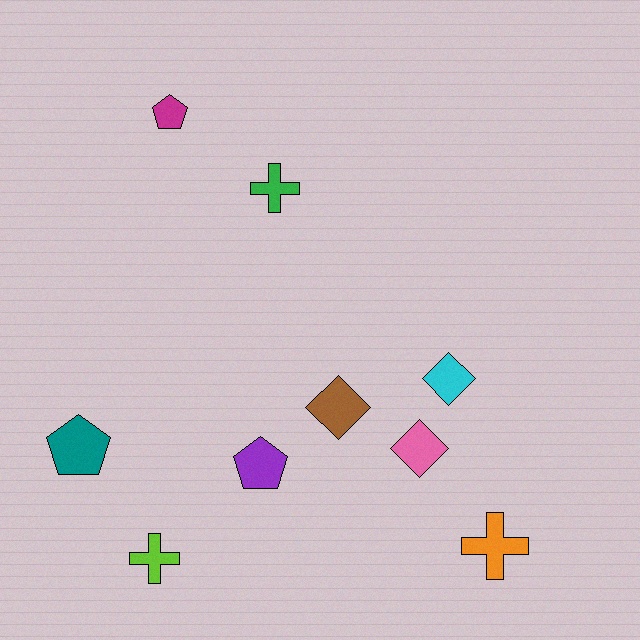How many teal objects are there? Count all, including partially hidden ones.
There is 1 teal object.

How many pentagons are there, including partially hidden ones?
There are 3 pentagons.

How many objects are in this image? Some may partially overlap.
There are 9 objects.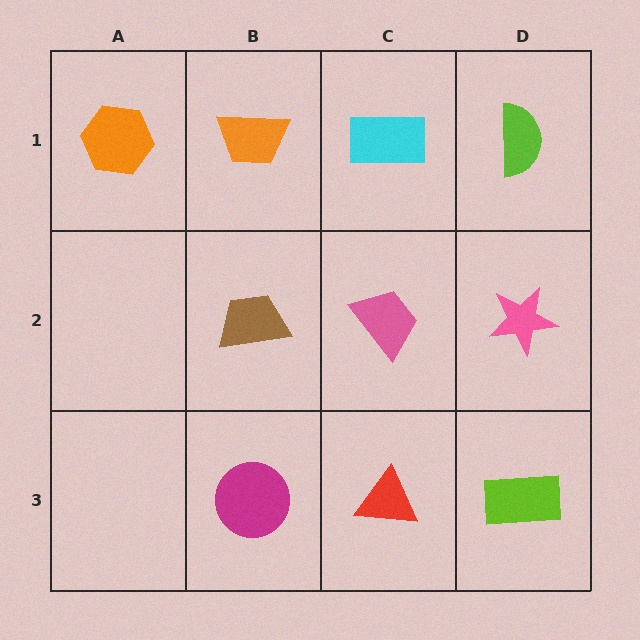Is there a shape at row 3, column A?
No, that cell is empty.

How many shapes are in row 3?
3 shapes.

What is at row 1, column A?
An orange hexagon.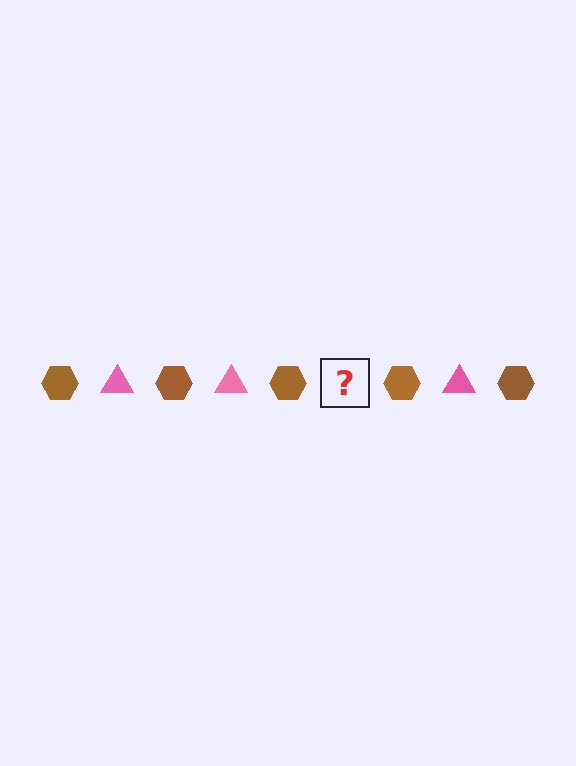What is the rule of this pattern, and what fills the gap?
The rule is that the pattern alternates between brown hexagon and pink triangle. The gap should be filled with a pink triangle.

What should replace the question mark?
The question mark should be replaced with a pink triangle.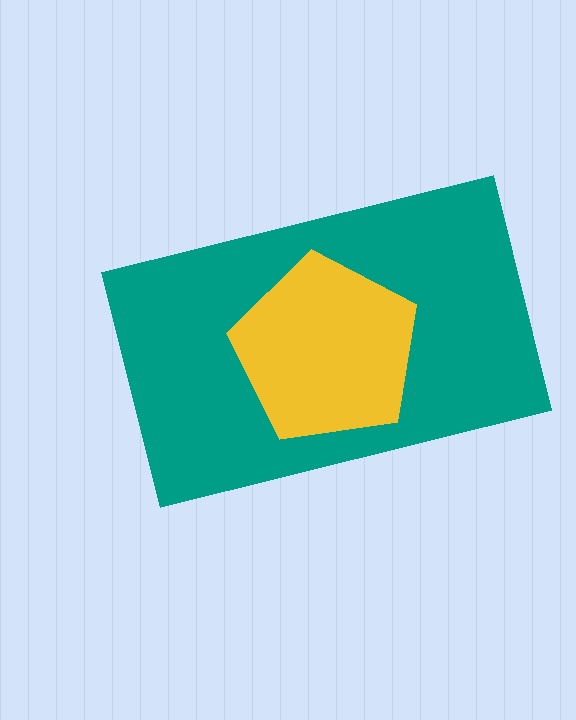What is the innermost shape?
The yellow pentagon.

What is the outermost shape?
The teal rectangle.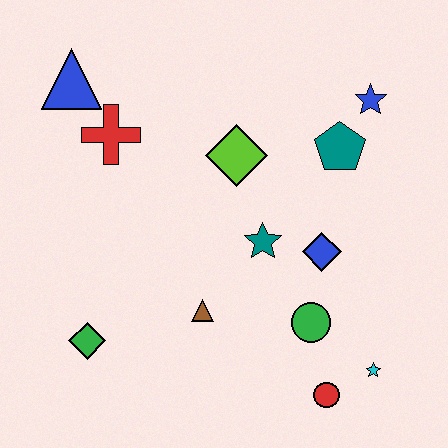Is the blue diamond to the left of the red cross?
No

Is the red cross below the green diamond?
No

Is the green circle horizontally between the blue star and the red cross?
Yes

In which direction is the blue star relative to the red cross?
The blue star is to the right of the red cross.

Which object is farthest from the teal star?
The blue triangle is farthest from the teal star.